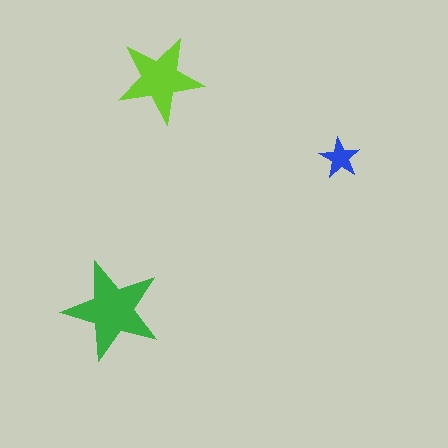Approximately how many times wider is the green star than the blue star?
About 2.5 times wider.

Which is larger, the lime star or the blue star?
The lime one.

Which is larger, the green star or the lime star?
The green one.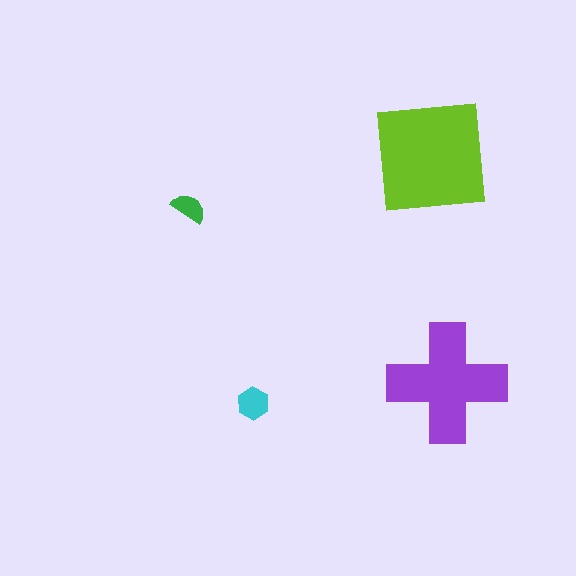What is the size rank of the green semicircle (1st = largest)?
4th.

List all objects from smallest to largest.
The green semicircle, the cyan hexagon, the purple cross, the lime square.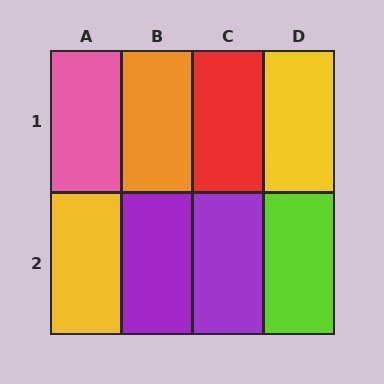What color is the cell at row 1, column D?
Yellow.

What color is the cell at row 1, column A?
Pink.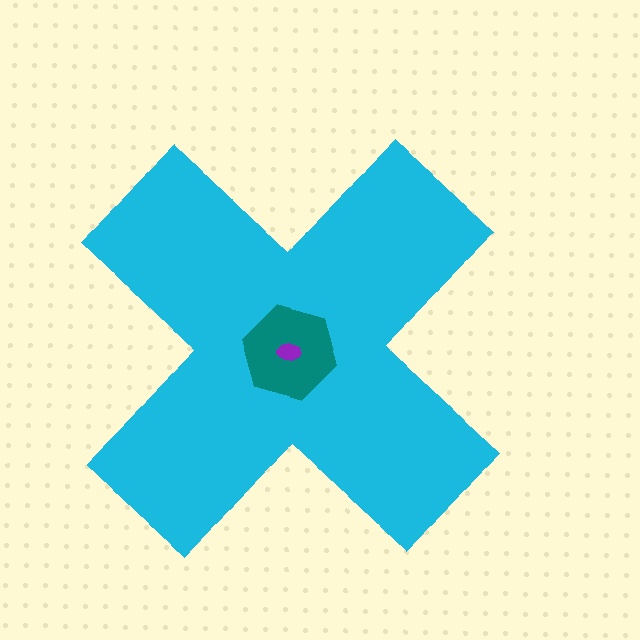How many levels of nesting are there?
3.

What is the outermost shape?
The cyan cross.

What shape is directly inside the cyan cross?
The teal hexagon.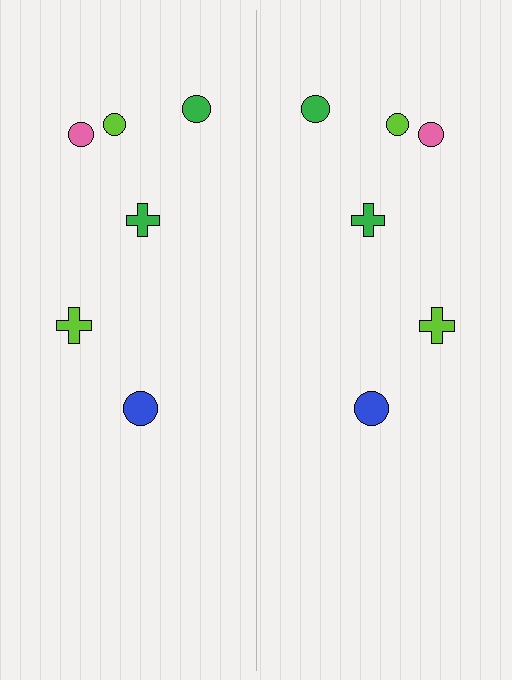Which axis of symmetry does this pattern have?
The pattern has a vertical axis of symmetry running through the center of the image.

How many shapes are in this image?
There are 12 shapes in this image.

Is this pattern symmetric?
Yes, this pattern has bilateral (reflection) symmetry.